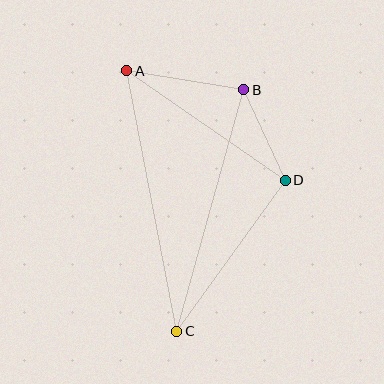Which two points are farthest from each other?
Points A and C are farthest from each other.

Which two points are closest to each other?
Points B and D are closest to each other.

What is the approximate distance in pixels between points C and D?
The distance between C and D is approximately 186 pixels.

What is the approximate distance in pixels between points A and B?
The distance between A and B is approximately 118 pixels.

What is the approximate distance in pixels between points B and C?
The distance between B and C is approximately 251 pixels.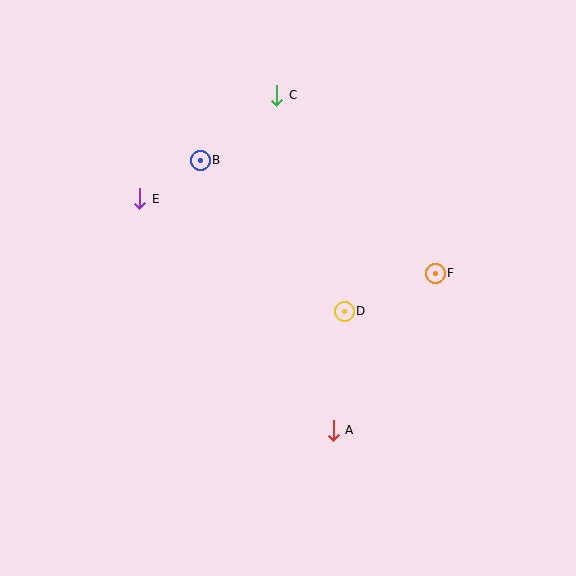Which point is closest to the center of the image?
Point D at (344, 311) is closest to the center.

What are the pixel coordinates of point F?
Point F is at (435, 273).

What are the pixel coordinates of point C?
Point C is at (277, 95).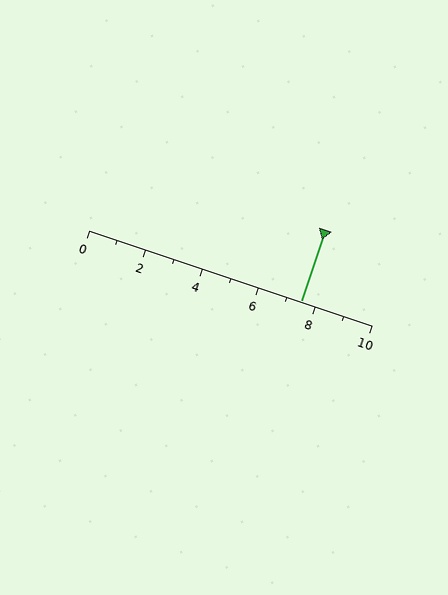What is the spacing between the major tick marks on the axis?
The major ticks are spaced 2 apart.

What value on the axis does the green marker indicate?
The marker indicates approximately 7.5.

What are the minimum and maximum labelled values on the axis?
The axis runs from 0 to 10.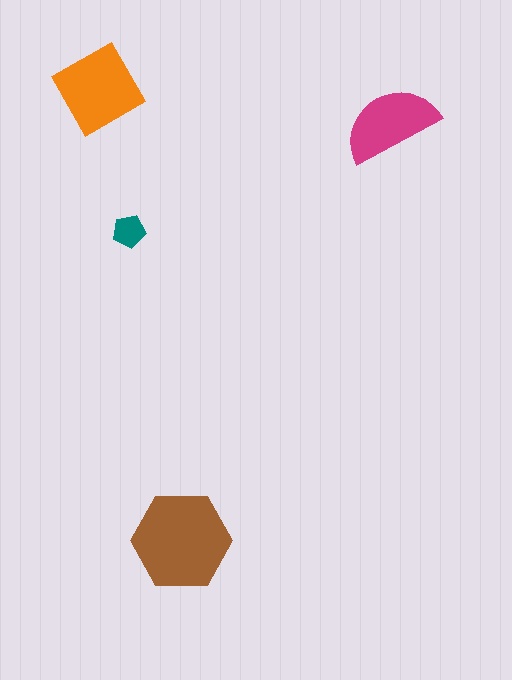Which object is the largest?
The brown hexagon.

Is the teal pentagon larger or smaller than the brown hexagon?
Smaller.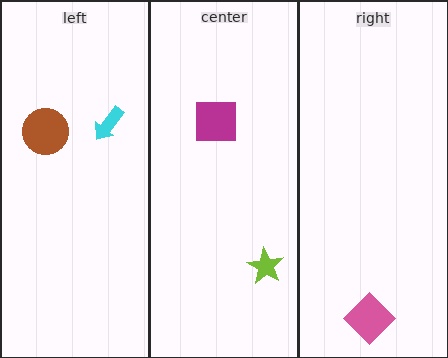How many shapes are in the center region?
2.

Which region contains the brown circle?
The left region.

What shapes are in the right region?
The pink diamond.